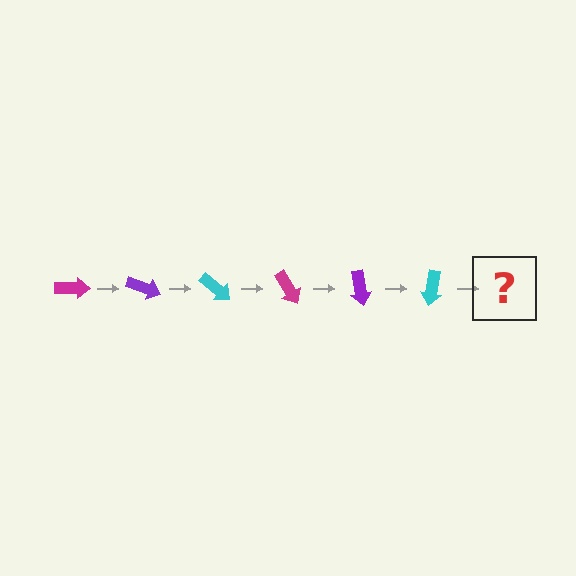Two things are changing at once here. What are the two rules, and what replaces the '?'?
The two rules are that it rotates 20 degrees each step and the color cycles through magenta, purple, and cyan. The '?' should be a magenta arrow, rotated 120 degrees from the start.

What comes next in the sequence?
The next element should be a magenta arrow, rotated 120 degrees from the start.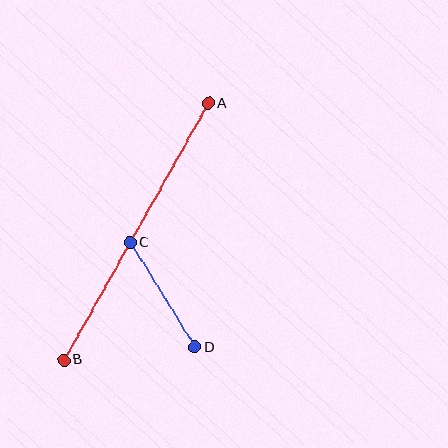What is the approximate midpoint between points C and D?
The midpoint is at approximately (163, 295) pixels.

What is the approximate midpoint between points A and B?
The midpoint is at approximately (136, 232) pixels.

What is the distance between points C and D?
The distance is approximately 123 pixels.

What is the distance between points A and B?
The distance is approximately 294 pixels.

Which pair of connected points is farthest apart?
Points A and B are farthest apart.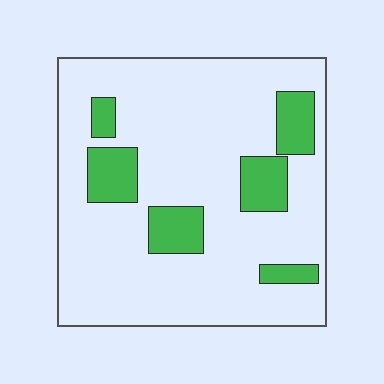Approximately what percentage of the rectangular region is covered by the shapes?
Approximately 20%.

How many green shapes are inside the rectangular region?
6.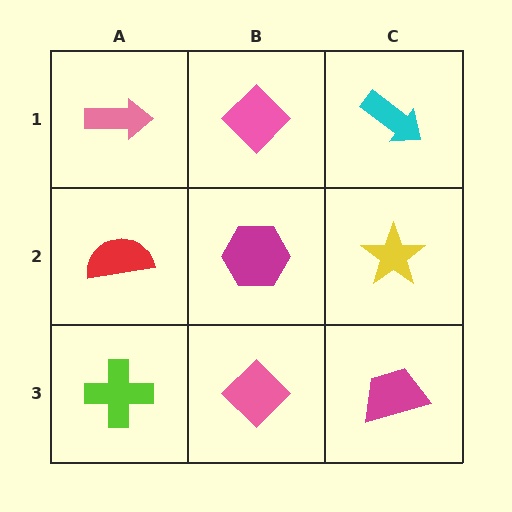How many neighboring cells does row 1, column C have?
2.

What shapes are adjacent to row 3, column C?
A yellow star (row 2, column C), a pink diamond (row 3, column B).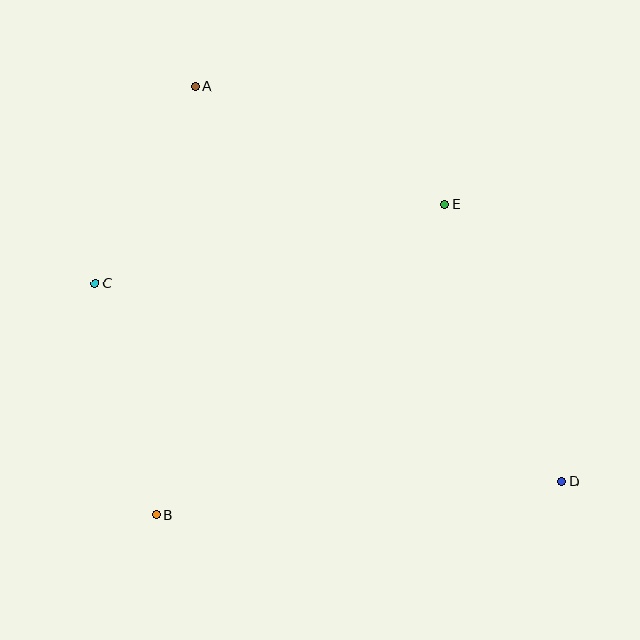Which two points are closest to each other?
Points A and C are closest to each other.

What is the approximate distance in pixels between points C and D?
The distance between C and D is approximately 507 pixels.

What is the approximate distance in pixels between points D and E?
The distance between D and E is approximately 301 pixels.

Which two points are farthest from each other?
Points A and D are farthest from each other.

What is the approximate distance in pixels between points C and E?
The distance between C and E is approximately 358 pixels.